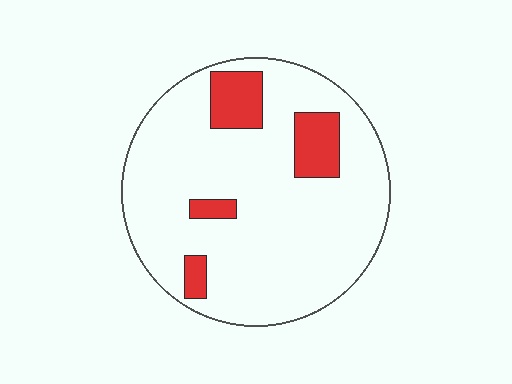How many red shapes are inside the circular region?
4.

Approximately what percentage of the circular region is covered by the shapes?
Approximately 15%.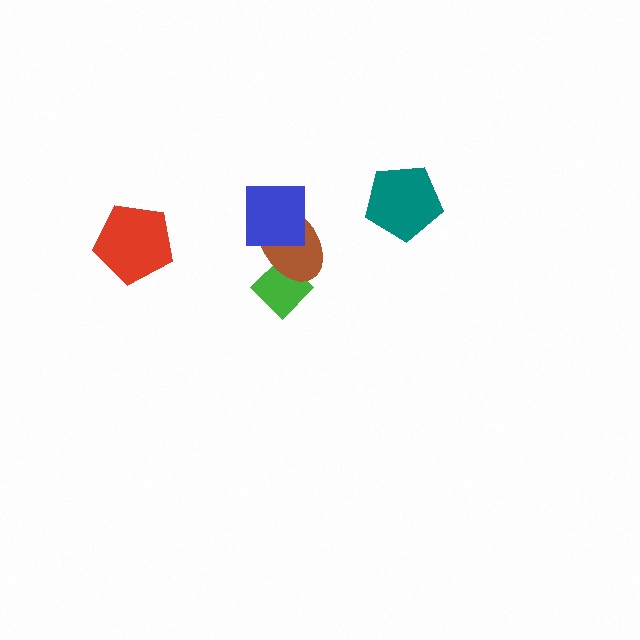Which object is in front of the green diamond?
The brown ellipse is in front of the green diamond.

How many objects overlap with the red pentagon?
0 objects overlap with the red pentagon.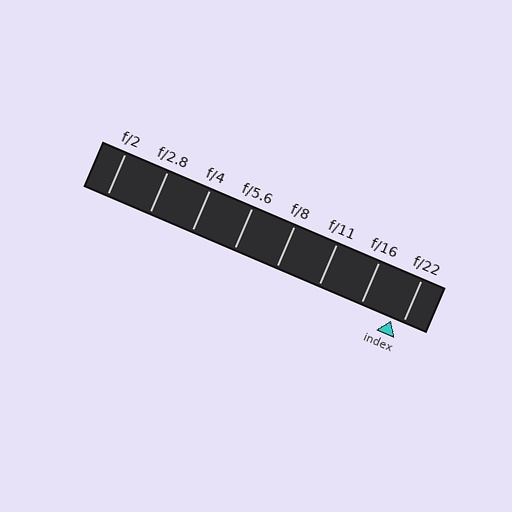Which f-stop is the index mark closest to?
The index mark is closest to f/22.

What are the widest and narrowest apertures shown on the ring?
The widest aperture shown is f/2 and the narrowest is f/22.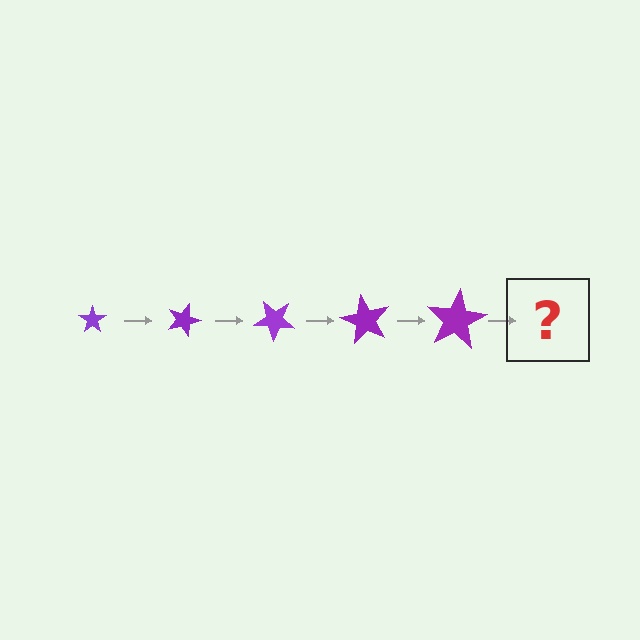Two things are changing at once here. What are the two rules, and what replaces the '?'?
The two rules are that the star grows larger each step and it rotates 20 degrees each step. The '?' should be a star, larger than the previous one and rotated 100 degrees from the start.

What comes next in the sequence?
The next element should be a star, larger than the previous one and rotated 100 degrees from the start.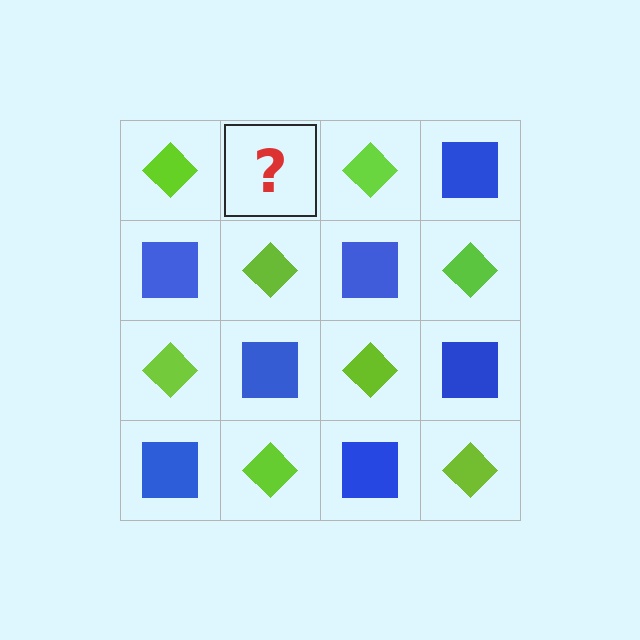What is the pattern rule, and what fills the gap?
The rule is that it alternates lime diamond and blue square in a checkerboard pattern. The gap should be filled with a blue square.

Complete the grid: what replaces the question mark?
The question mark should be replaced with a blue square.